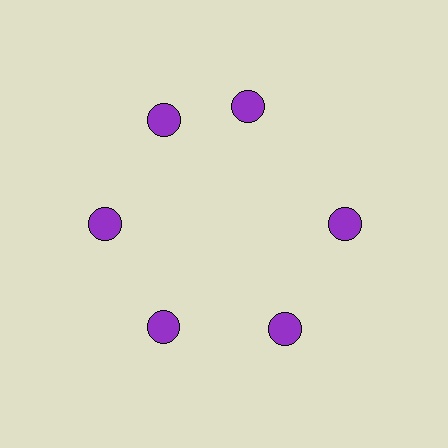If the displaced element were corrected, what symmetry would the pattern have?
It would have 6-fold rotational symmetry — the pattern would map onto itself every 60 degrees.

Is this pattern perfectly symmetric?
No. The 6 purple circles are arranged in a ring, but one element near the 1 o'clock position is rotated out of alignment along the ring, breaking the 6-fold rotational symmetry.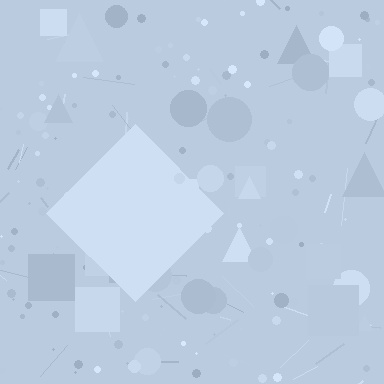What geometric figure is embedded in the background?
A diamond is embedded in the background.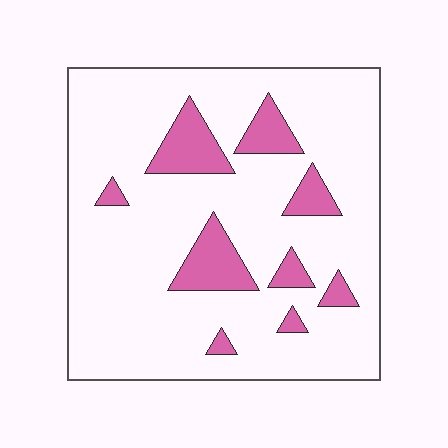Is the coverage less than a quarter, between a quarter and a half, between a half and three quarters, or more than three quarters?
Less than a quarter.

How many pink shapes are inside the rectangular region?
9.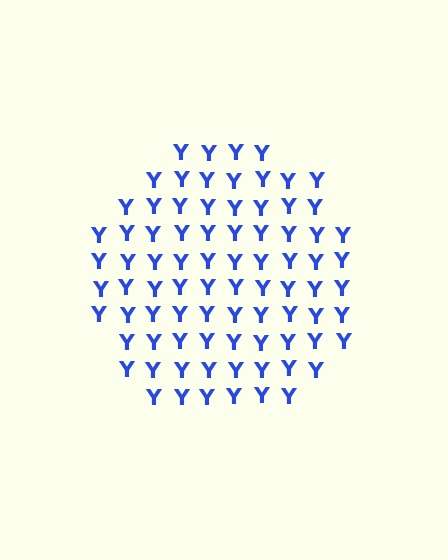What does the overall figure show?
The overall figure shows a circle.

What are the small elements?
The small elements are letter Y's.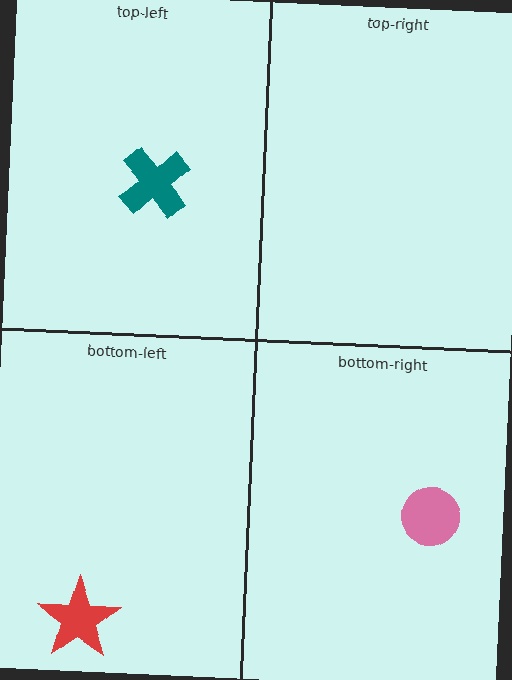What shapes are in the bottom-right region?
The pink circle.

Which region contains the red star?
The bottom-left region.